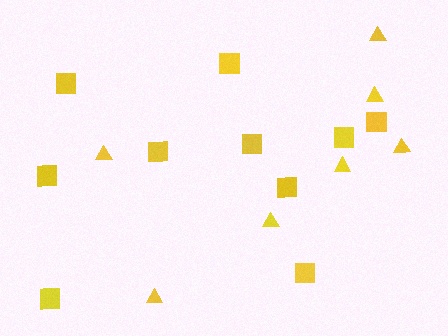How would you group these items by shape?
There are 2 groups: one group of triangles (7) and one group of squares (10).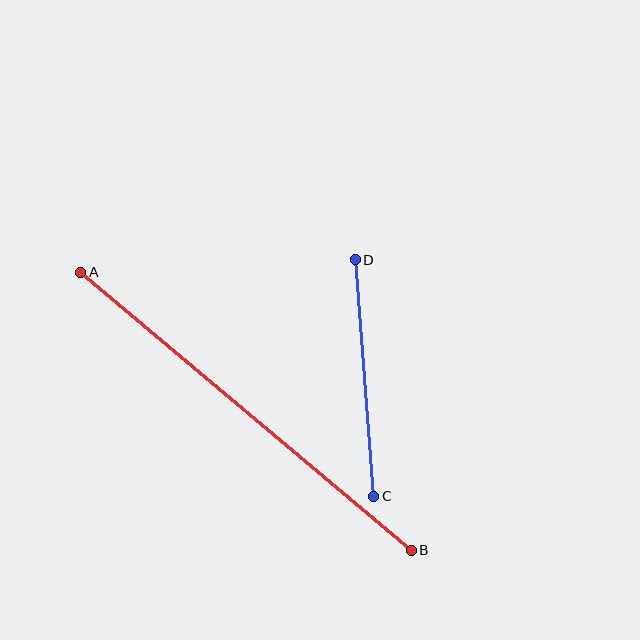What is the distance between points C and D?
The distance is approximately 237 pixels.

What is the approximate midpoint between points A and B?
The midpoint is at approximately (246, 411) pixels.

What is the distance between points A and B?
The distance is approximately 432 pixels.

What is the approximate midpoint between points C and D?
The midpoint is at approximately (365, 378) pixels.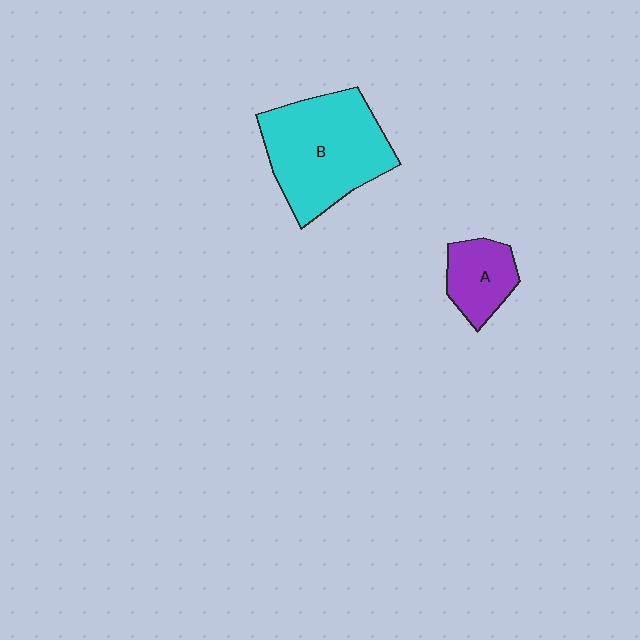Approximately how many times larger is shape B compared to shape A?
Approximately 2.5 times.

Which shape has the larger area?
Shape B (cyan).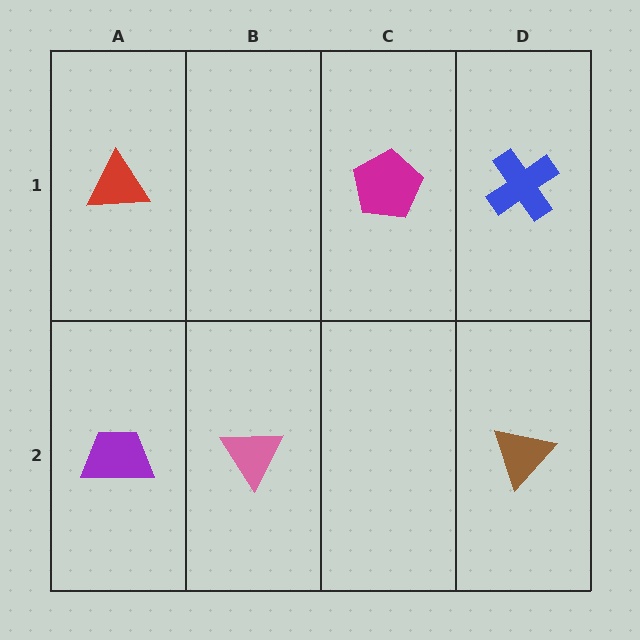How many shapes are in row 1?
3 shapes.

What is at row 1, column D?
A blue cross.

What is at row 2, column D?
A brown triangle.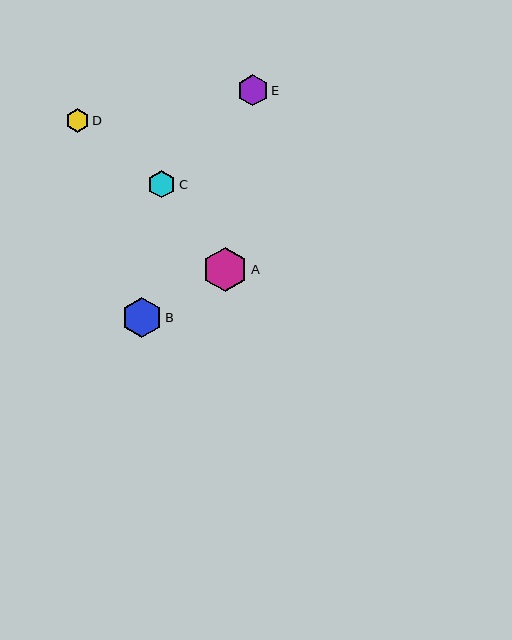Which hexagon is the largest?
Hexagon A is the largest with a size of approximately 45 pixels.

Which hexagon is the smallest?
Hexagon D is the smallest with a size of approximately 23 pixels.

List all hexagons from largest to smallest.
From largest to smallest: A, B, E, C, D.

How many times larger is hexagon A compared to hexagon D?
Hexagon A is approximately 1.9 times the size of hexagon D.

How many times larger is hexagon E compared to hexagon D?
Hexagon E is approximately 1.3 times the size of hexagon D.